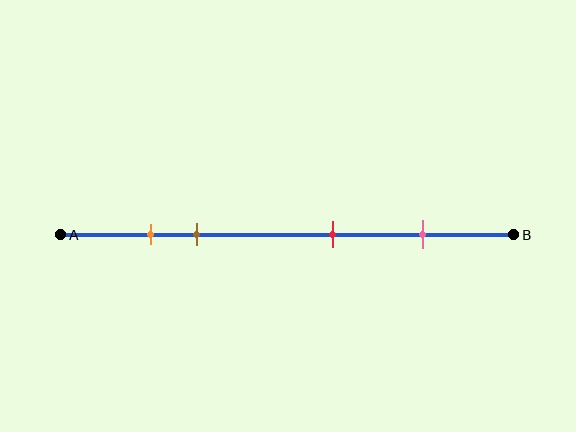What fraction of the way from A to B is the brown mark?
The brown mark is approximately 30% (0.3) of the way from A to B.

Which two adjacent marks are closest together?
The orange and brown marks are the closest adjacent pair.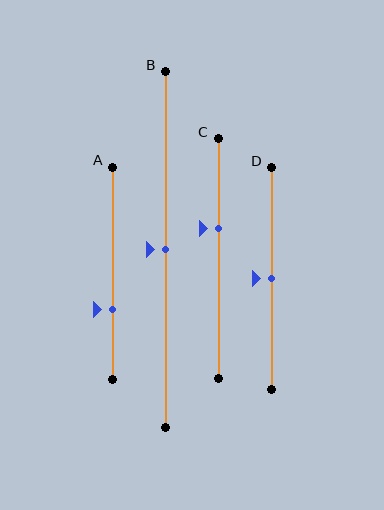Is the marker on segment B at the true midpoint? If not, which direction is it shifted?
Yes, the marker on segment B is at the true midpoint.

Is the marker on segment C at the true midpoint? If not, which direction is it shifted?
No, the marker on segment C is shifted upward by about 13% of the segment length.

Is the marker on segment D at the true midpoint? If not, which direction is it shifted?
Yes, the marker on segment D is at the true midpoint.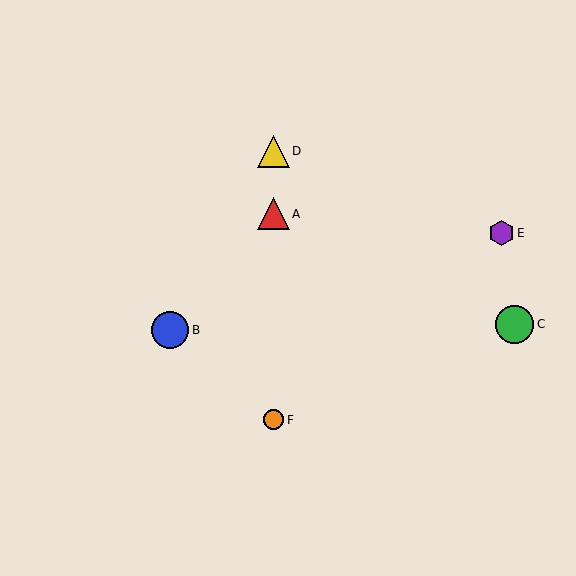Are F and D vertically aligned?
Yes, both are at x≈273.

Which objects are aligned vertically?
Objects A, D, F are aligned vertically.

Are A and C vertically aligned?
No, A is at x≈273 and C is at x≈515.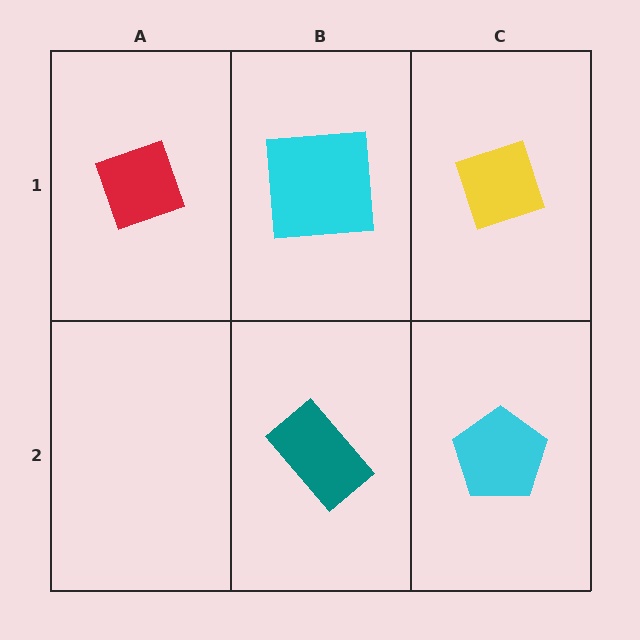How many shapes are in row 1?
3 shapes.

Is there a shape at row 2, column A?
No, that cell is empty.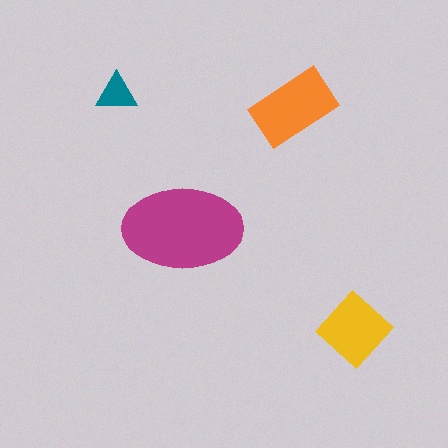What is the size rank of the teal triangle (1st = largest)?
4th.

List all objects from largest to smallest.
The magenta ellipse, the orange rectangle, the yellow diamond, the teal triangle.